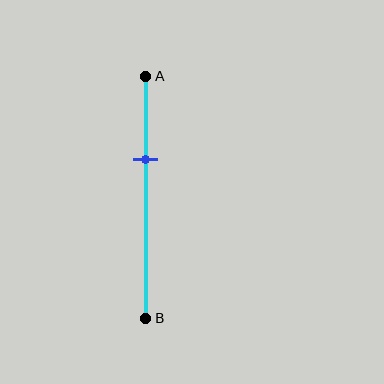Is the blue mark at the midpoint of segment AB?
No, the mark is at about 35% from A, not at the 50% midpoint.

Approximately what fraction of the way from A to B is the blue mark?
The blue mark is approximately 35% of the way from A to B.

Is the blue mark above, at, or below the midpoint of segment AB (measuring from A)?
The blue mark is above the midpoint of segment AB.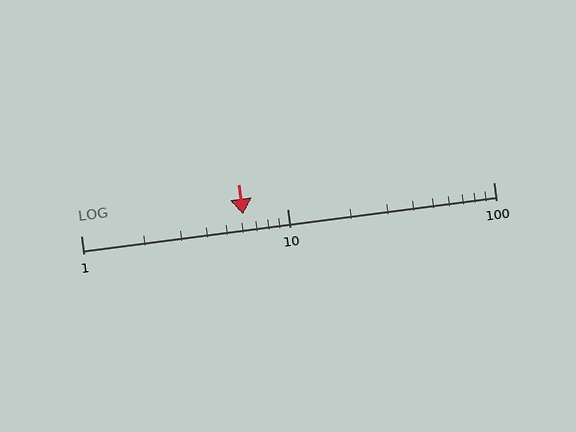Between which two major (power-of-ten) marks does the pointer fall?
The pointer is between 1 and 10.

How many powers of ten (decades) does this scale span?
The scale spans 2 decades, from 1 to 100.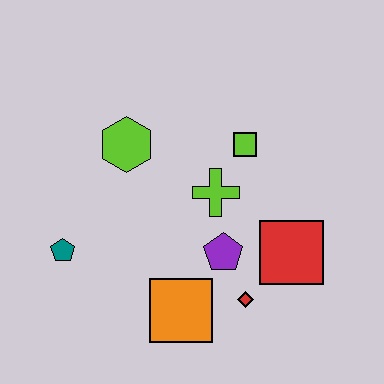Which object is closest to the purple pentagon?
The red diamond is closest to the purple pentagon.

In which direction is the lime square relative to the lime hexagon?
The lime square is to the right of the lime hexagon.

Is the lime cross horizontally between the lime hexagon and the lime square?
Yes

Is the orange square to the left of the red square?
Yes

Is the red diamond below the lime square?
Yes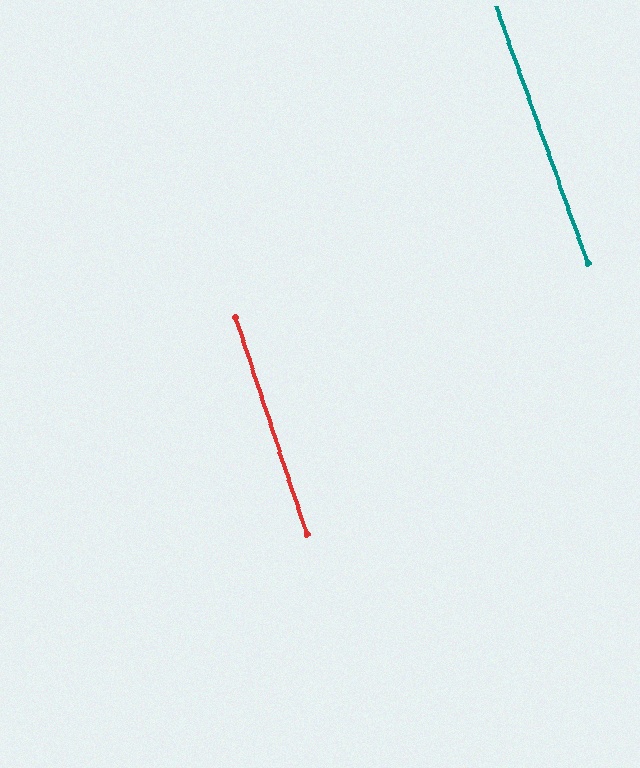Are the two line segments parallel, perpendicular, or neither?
Parallel — their directions differ by only 1.6°.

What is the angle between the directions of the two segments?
Approximately 2 degrees.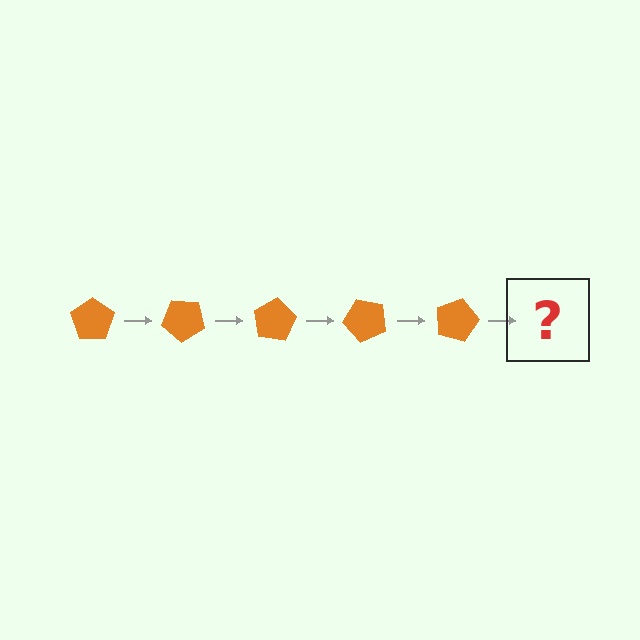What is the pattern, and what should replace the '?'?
The pattern is that the pentagon rotates 40 degrees each step. The '?' should be an orange pentagon rotated 200 degrees.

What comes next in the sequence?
The next element should be an orange pentagon rotated 200 degrees.